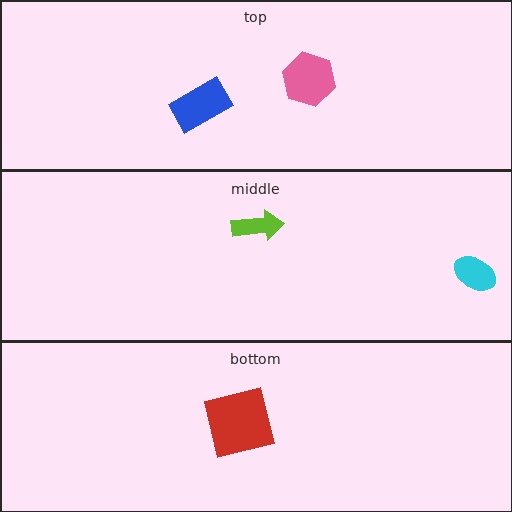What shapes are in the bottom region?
The red square.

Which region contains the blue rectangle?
The top region.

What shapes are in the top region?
The blue rectangle, the pink hexagon.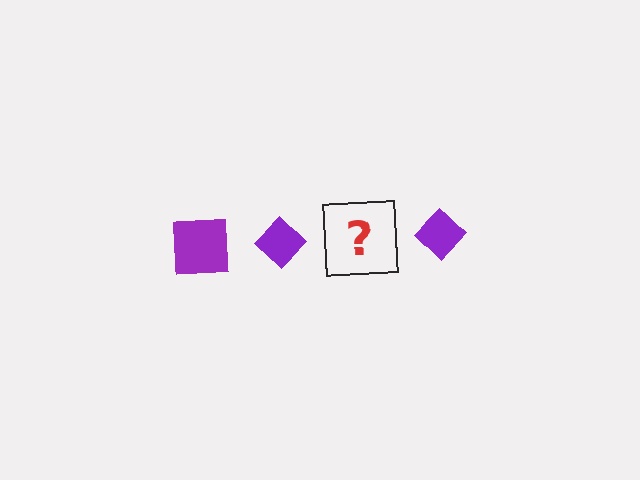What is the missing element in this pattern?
The missing element is a purple square.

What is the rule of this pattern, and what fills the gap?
The rule is that the pattern cycles through square, diamond shapes in purple. The gap should be filled with a purple square.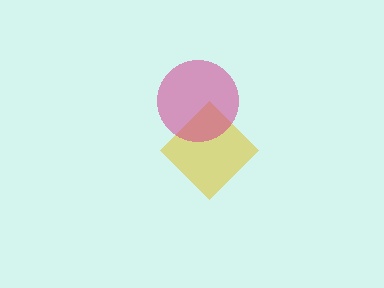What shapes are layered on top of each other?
The layered shapes are: a yellow diamond, a magenta circle.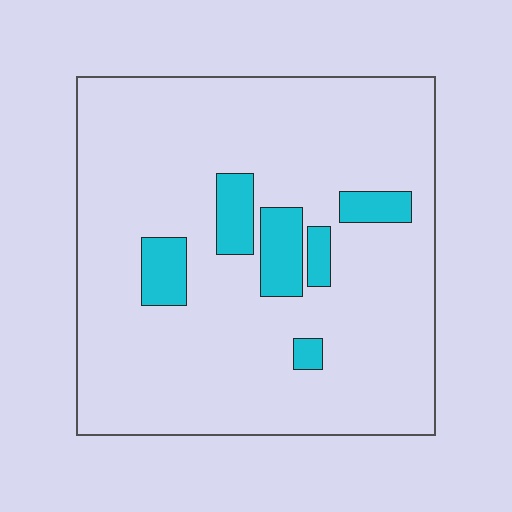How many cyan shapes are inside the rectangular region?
6.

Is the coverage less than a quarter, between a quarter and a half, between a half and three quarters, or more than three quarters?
Less than a quarter.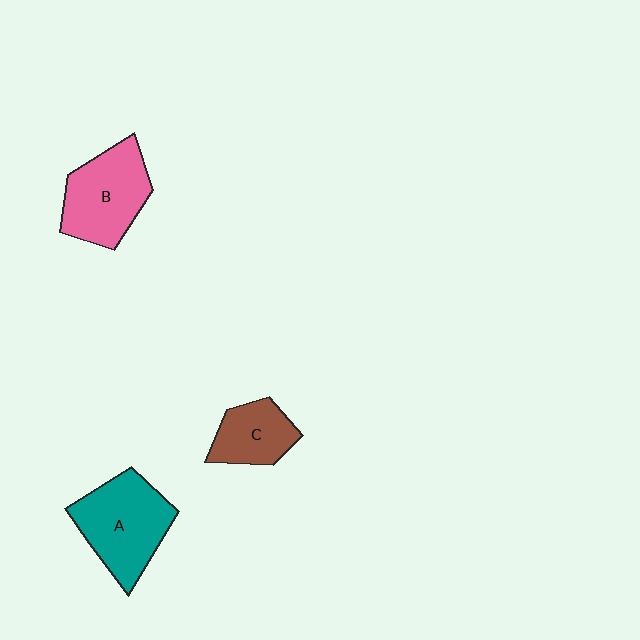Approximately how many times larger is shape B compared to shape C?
Approximately 1.6 times.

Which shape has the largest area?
Shape A (teal).